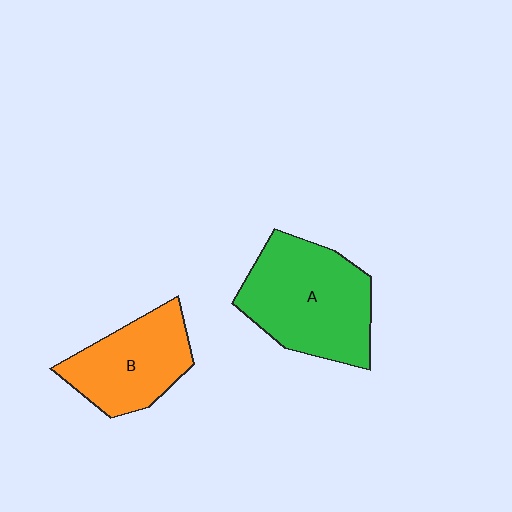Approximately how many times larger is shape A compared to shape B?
Approximately 1.4 times.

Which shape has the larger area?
Shape A (green).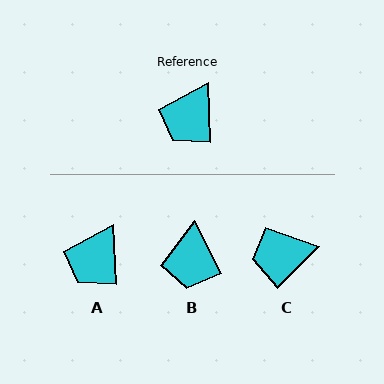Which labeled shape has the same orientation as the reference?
A.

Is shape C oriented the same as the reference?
No, it is off by about 47 degrees.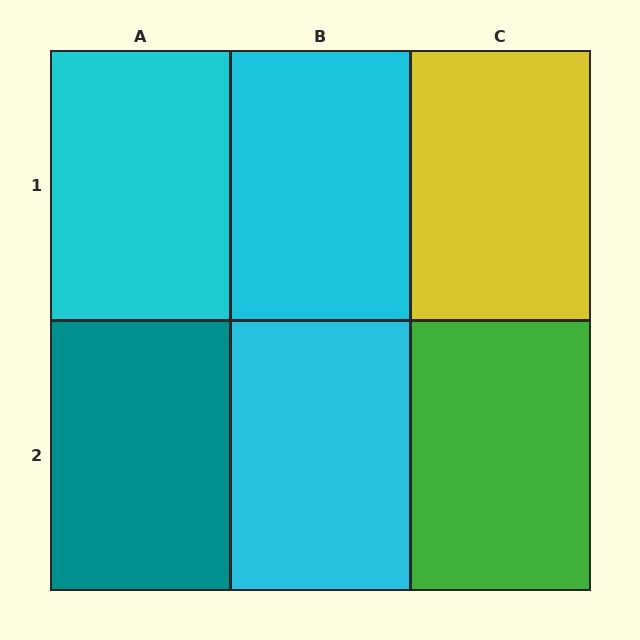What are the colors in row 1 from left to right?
Cyan, cyan, yellow.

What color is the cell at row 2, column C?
Green.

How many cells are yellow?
1 cell is yellow.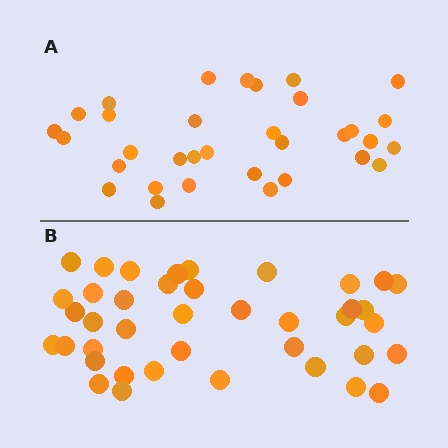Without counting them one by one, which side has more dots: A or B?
Region B (the bottom region) has more dots.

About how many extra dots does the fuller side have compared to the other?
Region B has roughly 8 or so more dots than region A.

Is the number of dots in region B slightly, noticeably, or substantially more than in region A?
Region B has only slightly more — the two regions are fairly close. The ratio is roughly 1.2 to 1.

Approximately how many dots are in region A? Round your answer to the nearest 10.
About 30 dots. (The exact count is 33, which rounds to 30.)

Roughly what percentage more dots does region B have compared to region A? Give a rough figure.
About 20% more.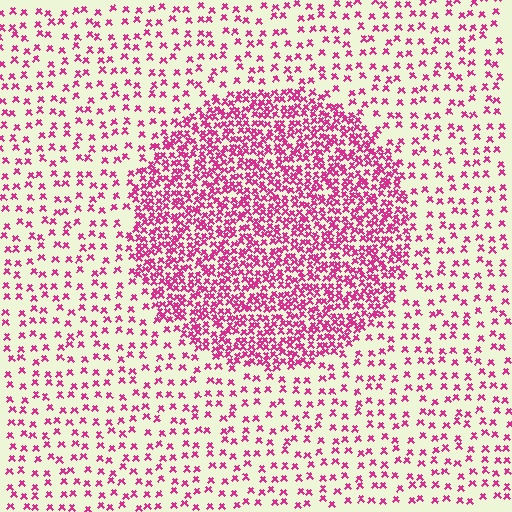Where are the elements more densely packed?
The elements are more densely packed inside the circle boundary.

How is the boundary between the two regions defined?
The boundary is defined by a change in element density (approximately 2.8x ratio). All elements are the same color, size, and shape.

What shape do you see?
I see a circle.